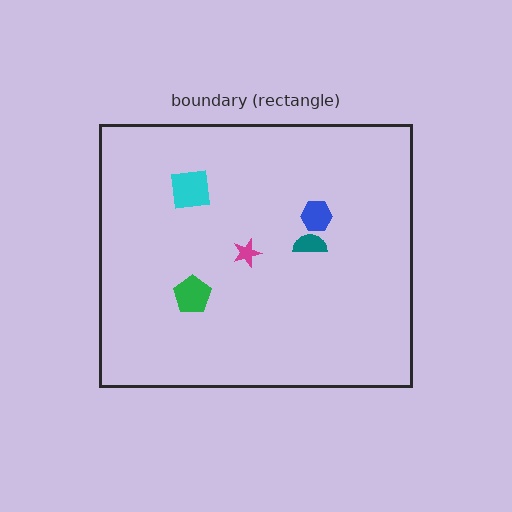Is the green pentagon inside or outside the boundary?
Inside.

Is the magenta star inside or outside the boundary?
Inside.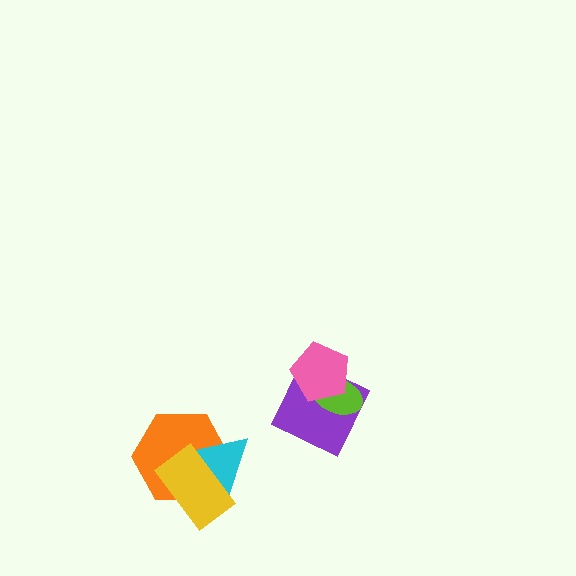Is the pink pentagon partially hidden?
No, no other shape covers it.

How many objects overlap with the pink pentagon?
2 objects overlap with the pink pentagon.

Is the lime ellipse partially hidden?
Yes, it is partially covered by another shape.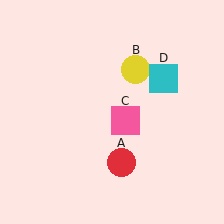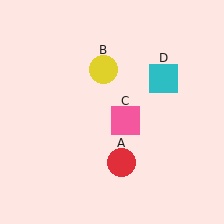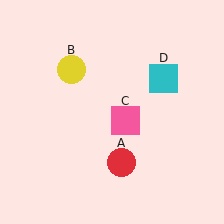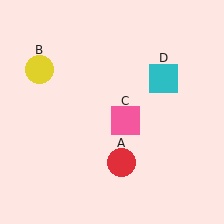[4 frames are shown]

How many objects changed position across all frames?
1 object changed position: yellow circle (object B).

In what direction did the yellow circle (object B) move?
The yellow circle (object B) moved left.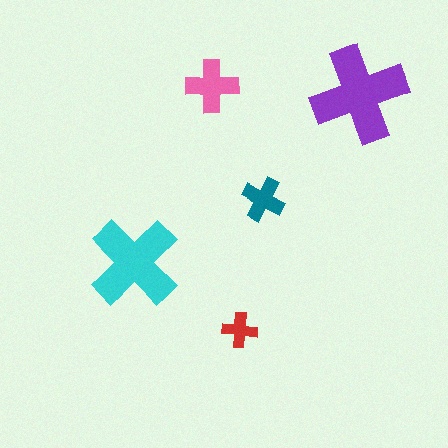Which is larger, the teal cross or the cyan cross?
The cyan one.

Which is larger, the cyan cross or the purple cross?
The purple one.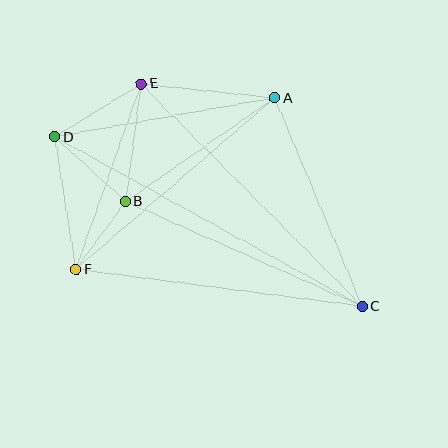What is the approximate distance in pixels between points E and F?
The distance between E and F is approximately 197 pixels.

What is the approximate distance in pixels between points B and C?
The distance between B and C is approximately 258 pixels.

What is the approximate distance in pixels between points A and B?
The distance between A and B is approximately 181 pixels.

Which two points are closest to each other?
Points B and F are closest to each other.